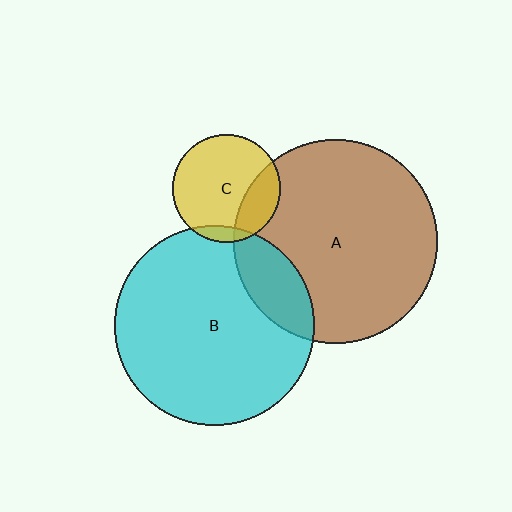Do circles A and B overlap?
Yes.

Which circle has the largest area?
Circle A (brown).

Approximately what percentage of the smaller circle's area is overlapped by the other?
Approximately 15%.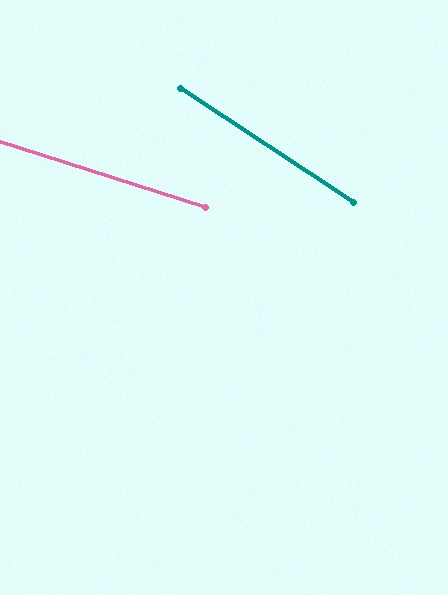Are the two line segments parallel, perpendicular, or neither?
Neither parallel nor perpendicular — they differ by about 16°.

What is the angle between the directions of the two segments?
Approximately 16 degrees.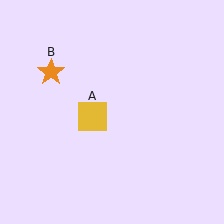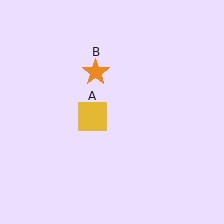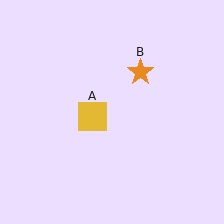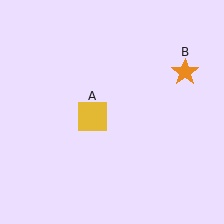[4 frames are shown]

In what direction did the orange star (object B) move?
The orange star (object B) moved right.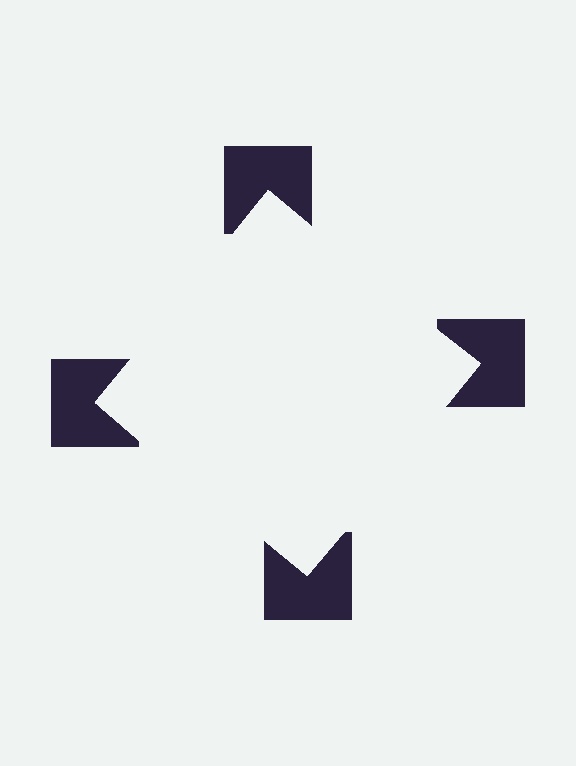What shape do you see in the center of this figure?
An illusory square — its edges are inferred from the aligned wedge cuts in the notched squares, not physically drawn.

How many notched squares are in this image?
There are 4 — one at each vertex of the illusory square.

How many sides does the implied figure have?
4 sides.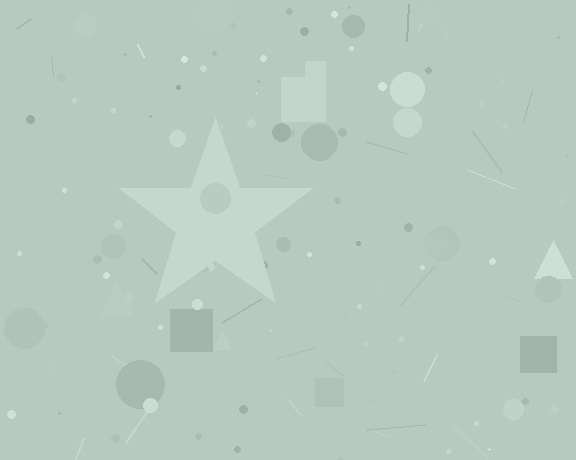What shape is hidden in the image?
A star is hidden in the image.